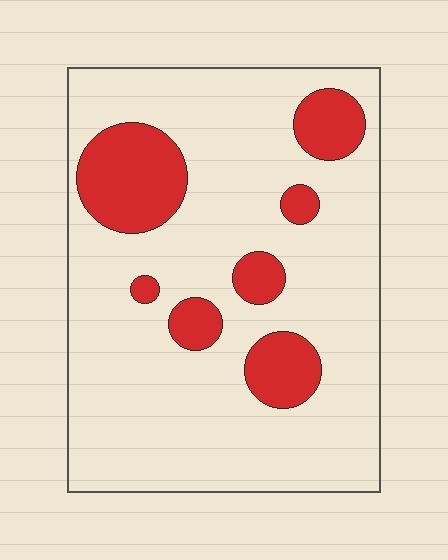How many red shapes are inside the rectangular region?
7.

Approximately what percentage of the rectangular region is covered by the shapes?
Approximately 20%.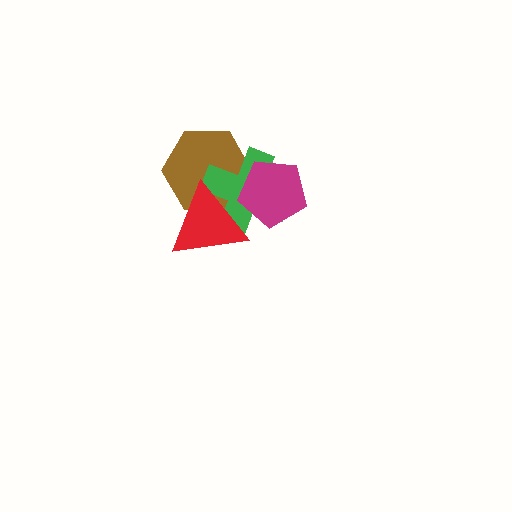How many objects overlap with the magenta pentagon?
3 objects overlap with the magenta pentagon.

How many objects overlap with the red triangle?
3 objects overlap with the red triangle.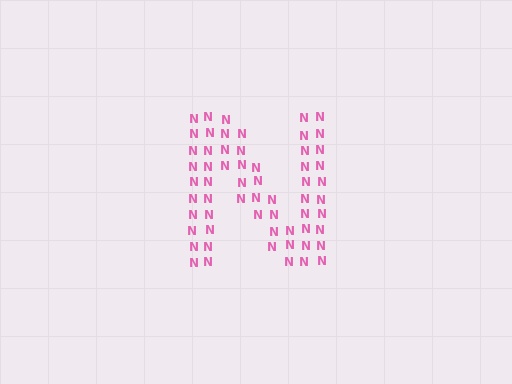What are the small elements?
The small elements are letter N's.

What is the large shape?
The large shape is the letter N.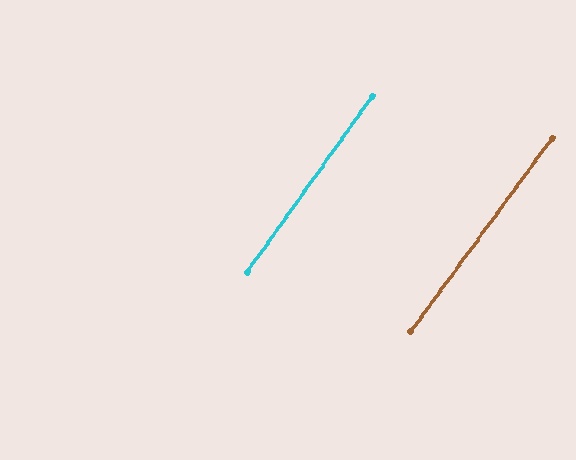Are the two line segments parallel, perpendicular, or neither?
Parallel — their directions differ by only 0.7°.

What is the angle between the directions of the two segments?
Approximately 1 degree.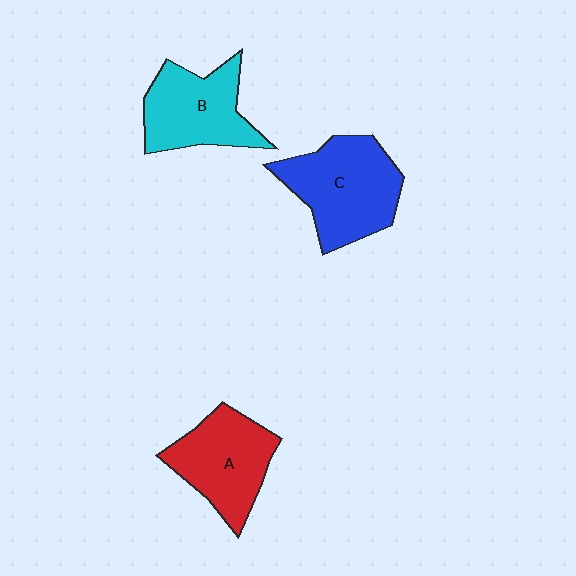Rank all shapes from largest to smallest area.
From largest to smallest: C (blue), A (red), B (cyan).